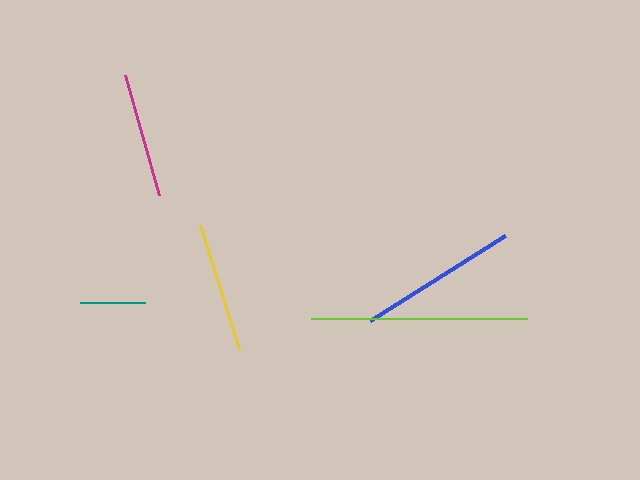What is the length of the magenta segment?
The magenta segment is approximately 125 pixels long.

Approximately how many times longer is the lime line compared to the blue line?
The lime line is approximately 1.3 times the length of the blue line.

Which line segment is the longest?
The lime line is the longest at approximately 216 pixels.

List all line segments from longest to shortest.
From longest to shortest: lime, blue, yellow, magenta, teal.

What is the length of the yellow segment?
The yellow segment is approximately 130 pixels long.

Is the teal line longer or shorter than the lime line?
The lime line is longer than the teal line.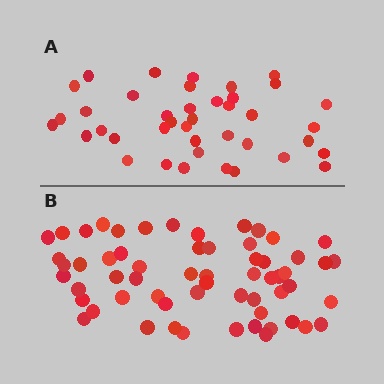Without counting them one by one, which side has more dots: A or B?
Region B (the bottom region) has more dots.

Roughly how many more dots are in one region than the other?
Region B has approximately 20 more dots than region A.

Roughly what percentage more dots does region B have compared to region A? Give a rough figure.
About 50% more.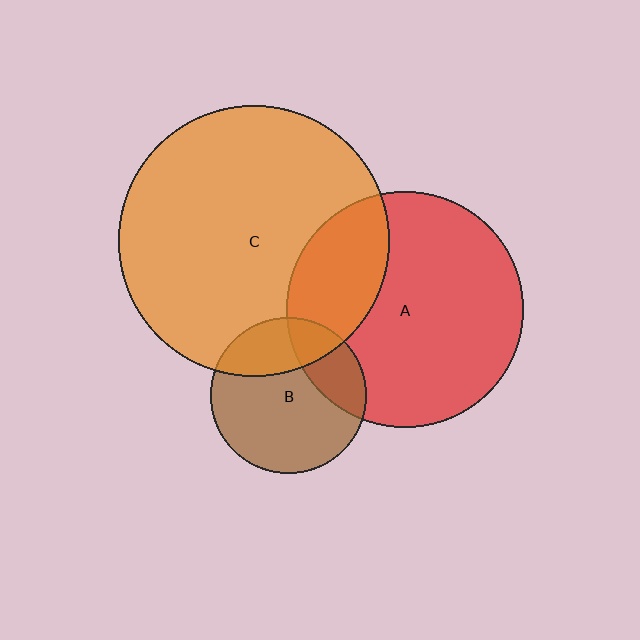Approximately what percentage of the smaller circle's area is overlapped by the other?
Approximately 25%.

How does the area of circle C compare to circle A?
Approximately 1.3 times.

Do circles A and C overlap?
Yes.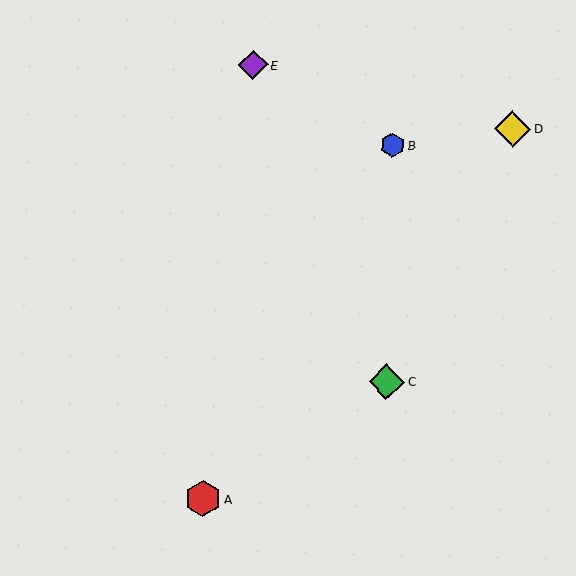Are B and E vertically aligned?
No, B is at x≈393 and E is at x≈253.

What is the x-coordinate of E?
Object E is at x≈253.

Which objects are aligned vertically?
Objects B, C are aligned vertically.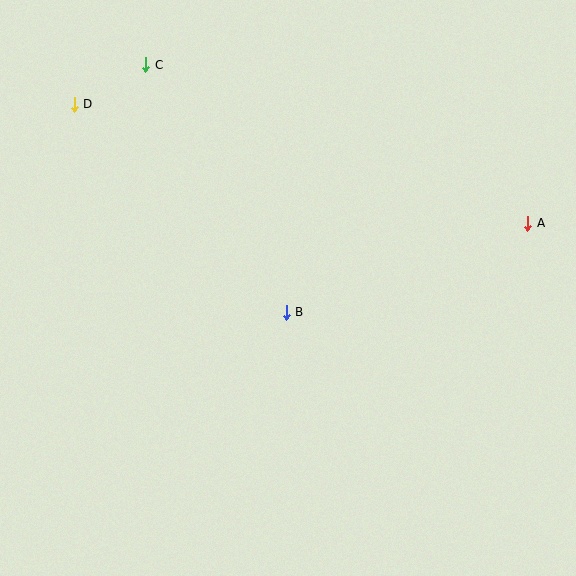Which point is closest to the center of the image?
Point B at (286, 312) is closest to the center.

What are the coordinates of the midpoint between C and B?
The midpoint between C and B is at (216, 189).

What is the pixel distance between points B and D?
The distance between B and D is 297 pixels.